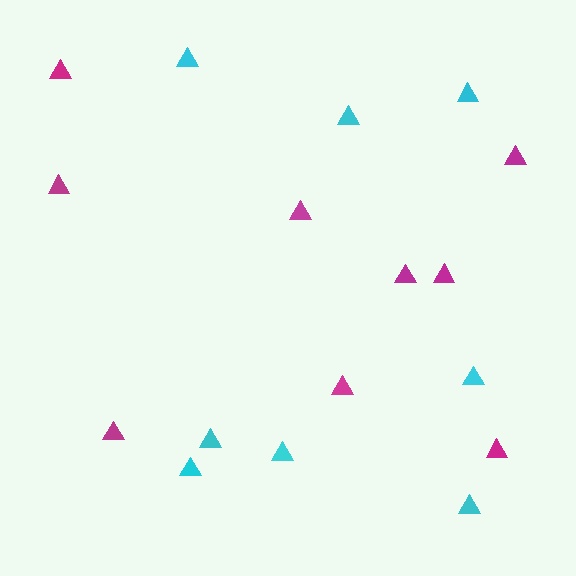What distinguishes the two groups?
There are 2 groups: one group of magenta triangles (9) and one group of cyan triangles (8).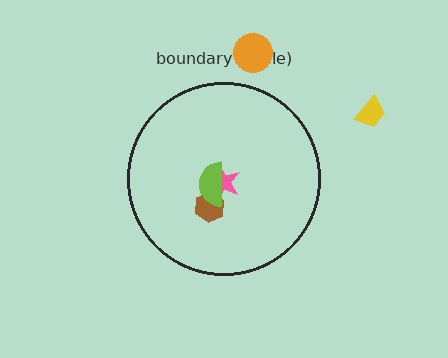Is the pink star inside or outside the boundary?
Inside.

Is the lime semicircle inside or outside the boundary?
Inside.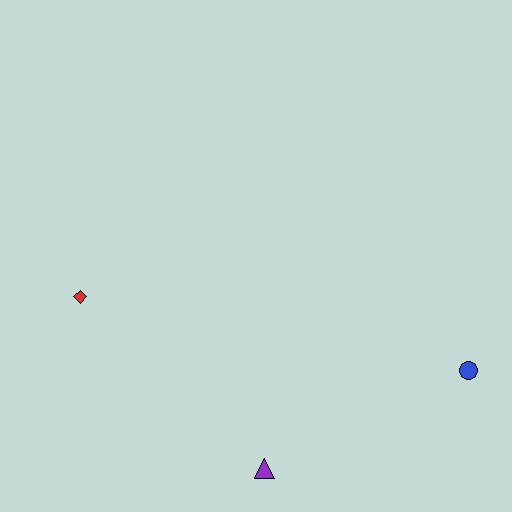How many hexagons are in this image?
There are no hexagons.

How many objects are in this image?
There are 3 objects.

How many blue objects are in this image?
There is 1 blue object.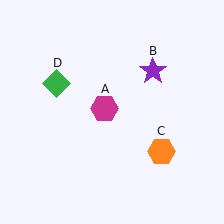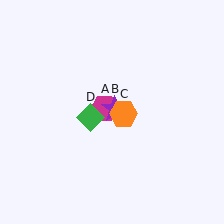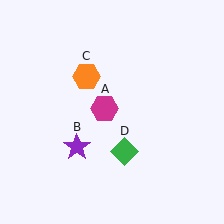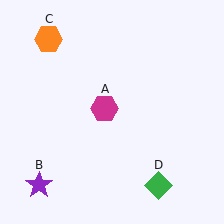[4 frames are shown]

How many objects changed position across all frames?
3 objects changed position: purple star (object B), orange hexagon (object C), green diamond (object D).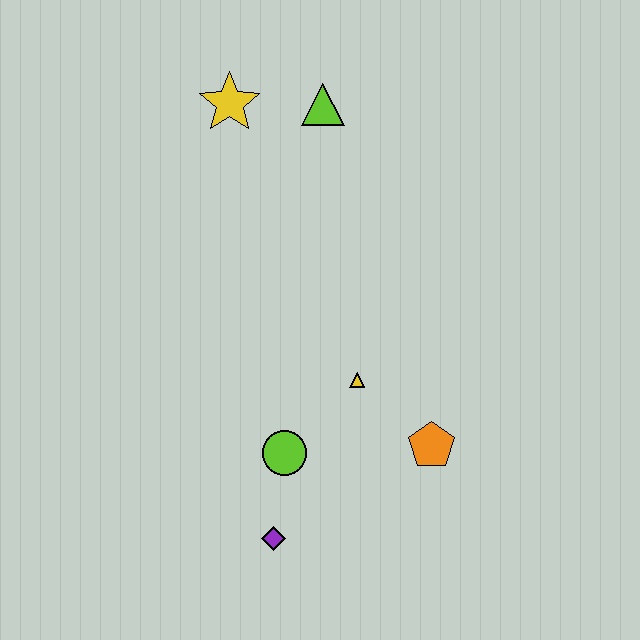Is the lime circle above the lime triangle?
No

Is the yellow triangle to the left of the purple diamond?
No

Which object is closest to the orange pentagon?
The yellow triangle is closest to the orange pentagon.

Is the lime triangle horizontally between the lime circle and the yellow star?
No